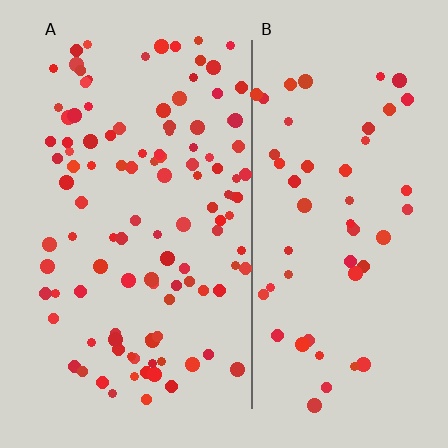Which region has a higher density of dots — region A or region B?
A (the left).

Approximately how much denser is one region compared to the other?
Approximately 2.1× — region A over region B.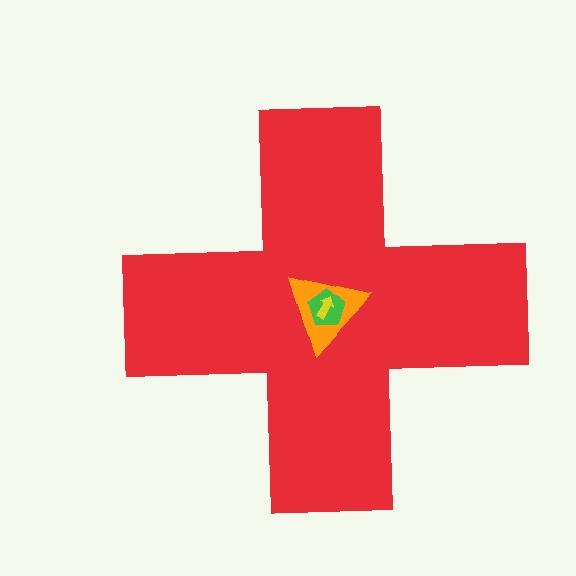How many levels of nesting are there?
4.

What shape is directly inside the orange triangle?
The green pentagon.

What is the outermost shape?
The red cross.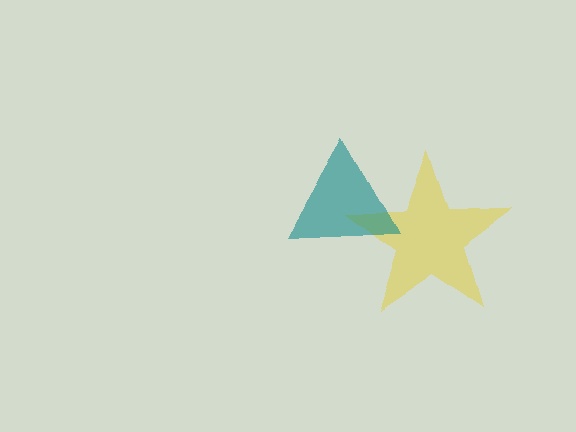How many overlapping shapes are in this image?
There are 2 overlapping shapes in the image.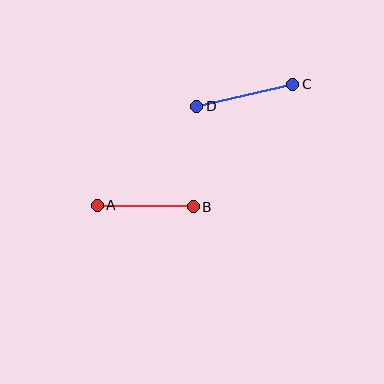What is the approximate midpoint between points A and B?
The midpoint is at approximately (145, 206) pixels.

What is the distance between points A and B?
The distance is approximately 96 pixels.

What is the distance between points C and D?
The distance is approximately 98 pixels.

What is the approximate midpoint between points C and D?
The midpoint is at approximately (245, 95) pixels.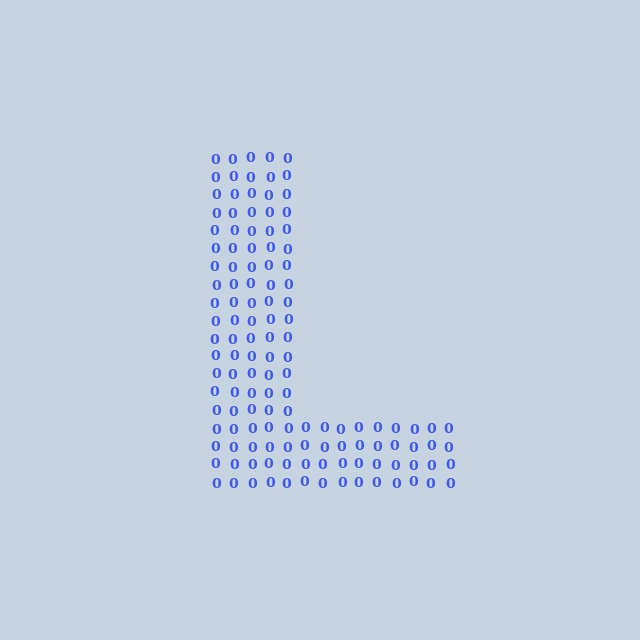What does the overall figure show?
The overall figure shows the letter L.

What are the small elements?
The small elements are digit 0's.